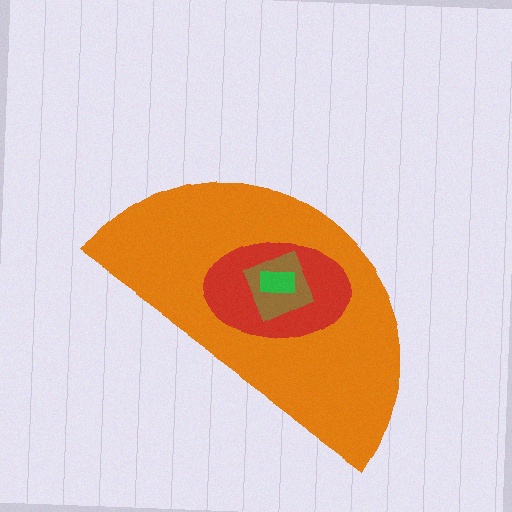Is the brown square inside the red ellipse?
Yes.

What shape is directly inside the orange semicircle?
The red ellipse.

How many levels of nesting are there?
4.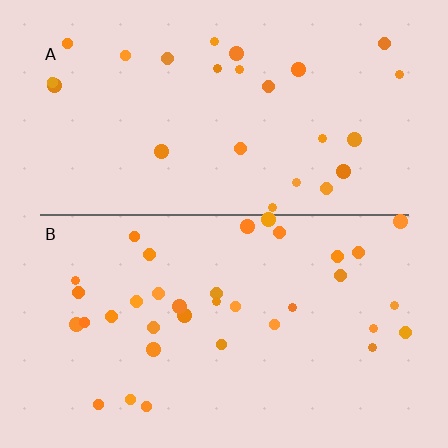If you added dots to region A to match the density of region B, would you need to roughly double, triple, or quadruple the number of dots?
Approximately double.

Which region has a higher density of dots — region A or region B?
B (the bottom).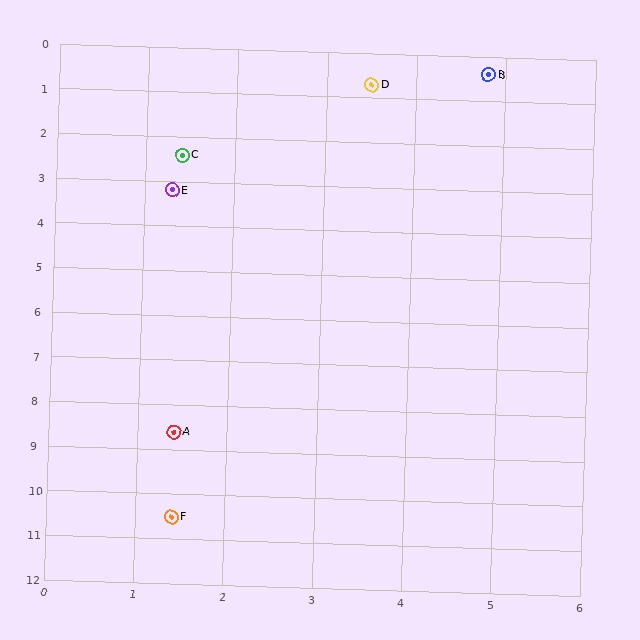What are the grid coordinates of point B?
Point B is at approximately (4.8, 0.4).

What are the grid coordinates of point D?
Point D is at approximately (3.5, 0.7).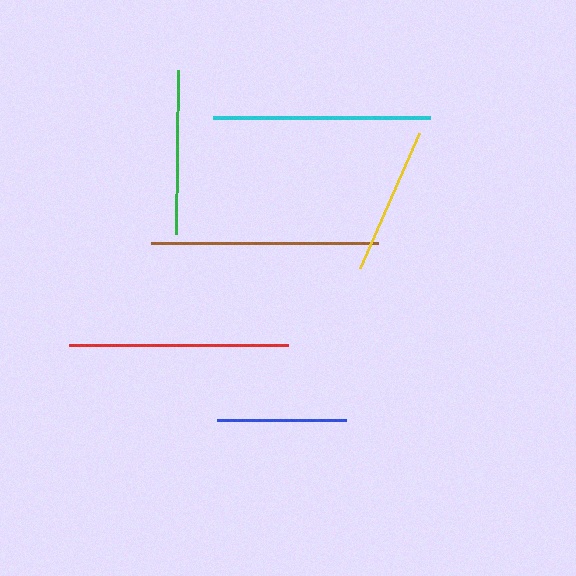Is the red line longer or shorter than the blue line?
The red line is longer than the blue line.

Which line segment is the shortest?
The blue line is the shortest at approximately 128 pixels.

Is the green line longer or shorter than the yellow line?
The green line is longer than the yellow line.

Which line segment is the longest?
The brown line is the longest at approximately 227 pixels.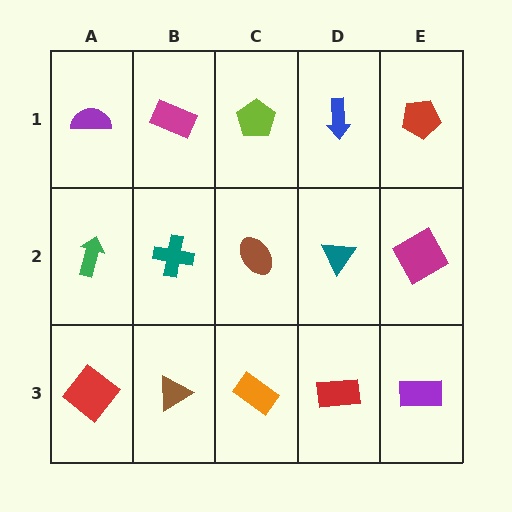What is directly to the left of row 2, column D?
A brown ellipse.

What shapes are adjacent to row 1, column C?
A brown ellipse (row 2, column C), a magenta rectangle (row 1, column B), a blue arrow (row 1, column D).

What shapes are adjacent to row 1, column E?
A magenta square (row 2, column E), a blue arrow (row 1, column D).